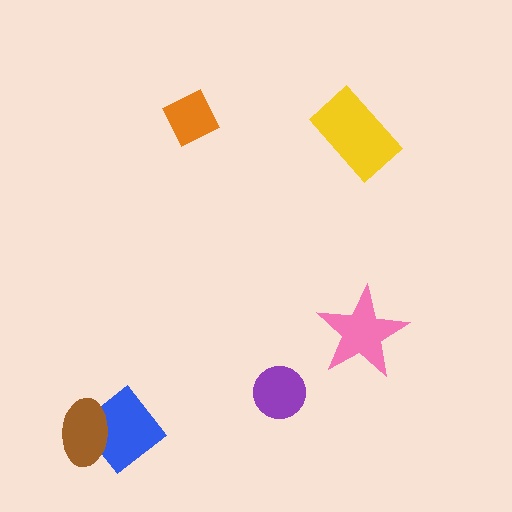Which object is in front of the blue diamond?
The brown ellipse is in front of the blue diamond.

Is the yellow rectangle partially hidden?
No, no other shape covers it.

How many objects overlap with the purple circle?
0 objects overlap with the purple circle.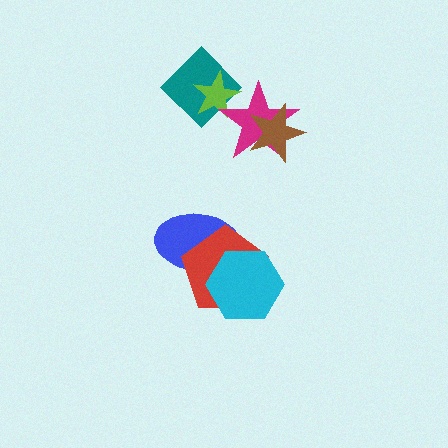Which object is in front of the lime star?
The magenta star is in front of the lime star.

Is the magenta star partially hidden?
Yes, it is partially covered by another shape.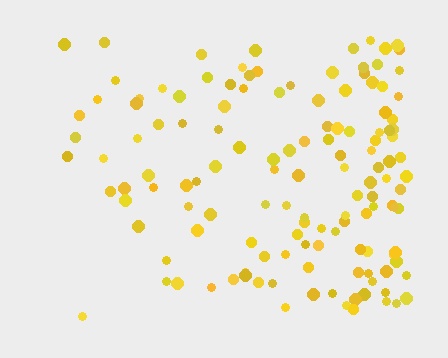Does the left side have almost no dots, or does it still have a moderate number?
Still a moderate number, just noticeably fewer than the right.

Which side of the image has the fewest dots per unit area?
The left.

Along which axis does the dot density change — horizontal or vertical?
Horizontal.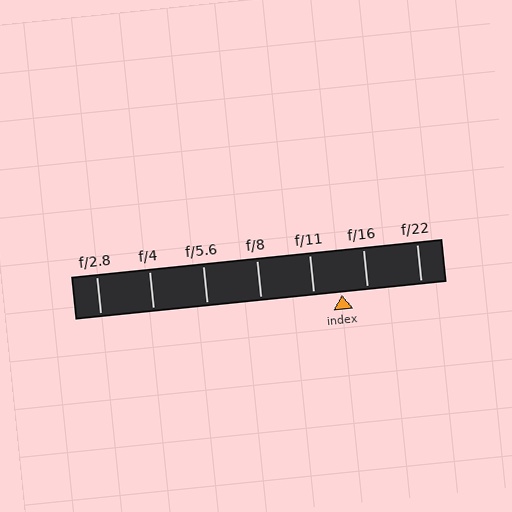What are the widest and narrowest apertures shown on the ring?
The widest aperture shown is f/2.8 and the narrowest is f/22.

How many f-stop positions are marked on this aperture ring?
There are 7 f-stop positions marked.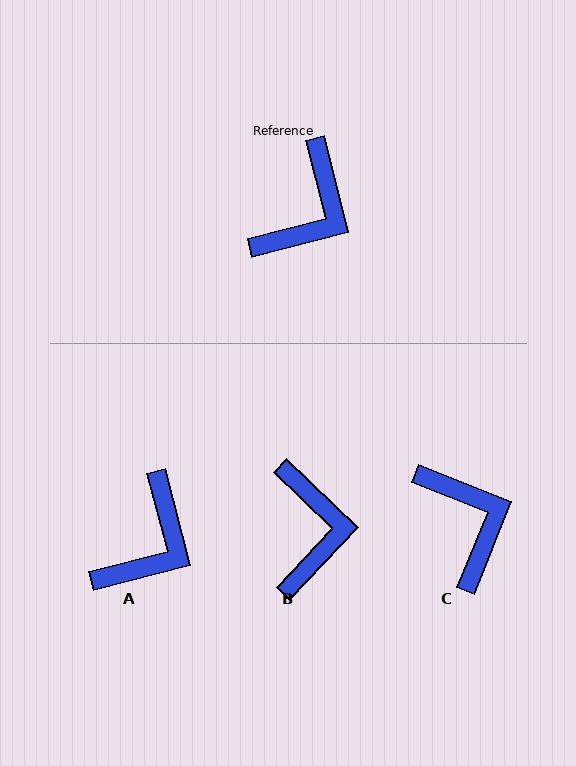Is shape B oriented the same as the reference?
No, it is off by about 32 degrees.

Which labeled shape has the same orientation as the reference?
A.